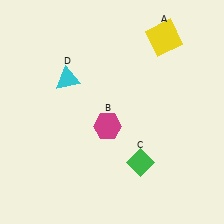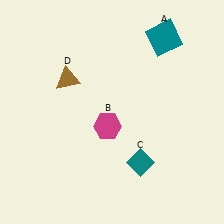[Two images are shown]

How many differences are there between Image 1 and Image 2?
There are 3 differences between the two images.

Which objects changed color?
A changed from yellow to teal. C changed from green to teal. D changed from cyan to brown.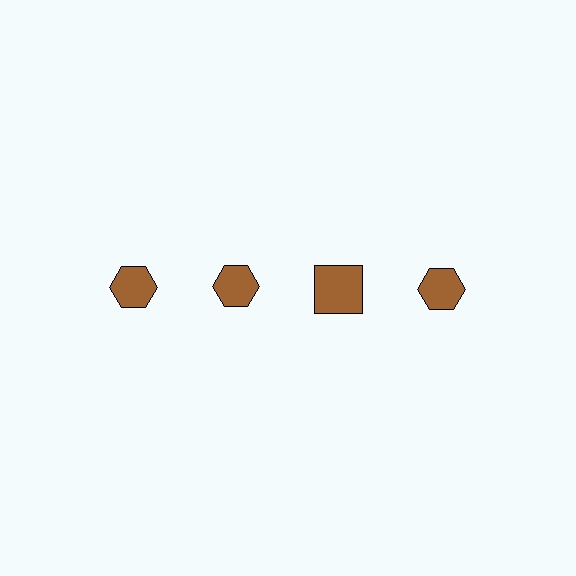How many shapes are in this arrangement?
There are 4 shapes arranged in a grid pattern.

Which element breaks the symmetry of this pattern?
The brown square in the top row, center column breaks the symmetry. All other shapes are brown hexagons.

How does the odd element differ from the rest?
It has a different shape: square instead of hexagon.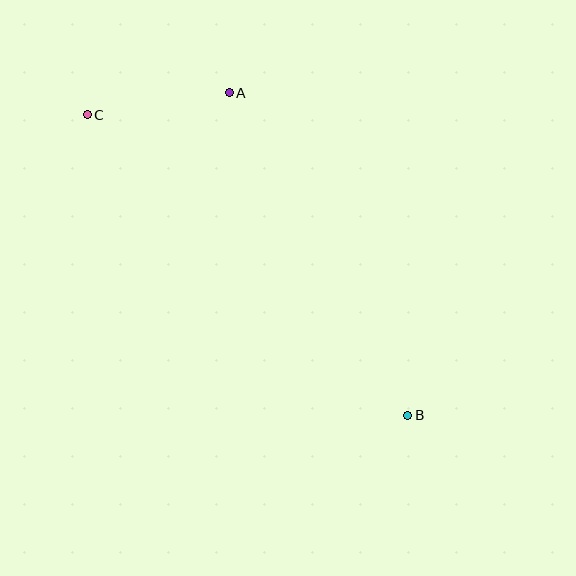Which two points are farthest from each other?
Points B and C are farthest from each other.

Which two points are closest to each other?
Points A and C are closest to each other.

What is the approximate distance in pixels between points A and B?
The distance between A and B is approximately 368 pixels.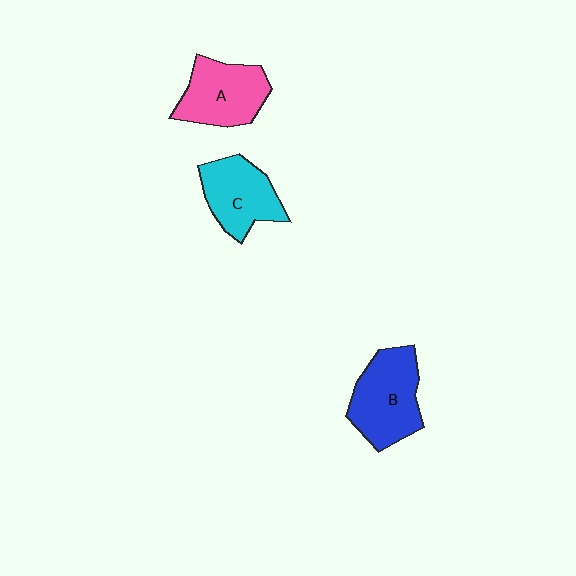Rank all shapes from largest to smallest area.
From largest to smallest: B (blue), A (pink), C (cyan).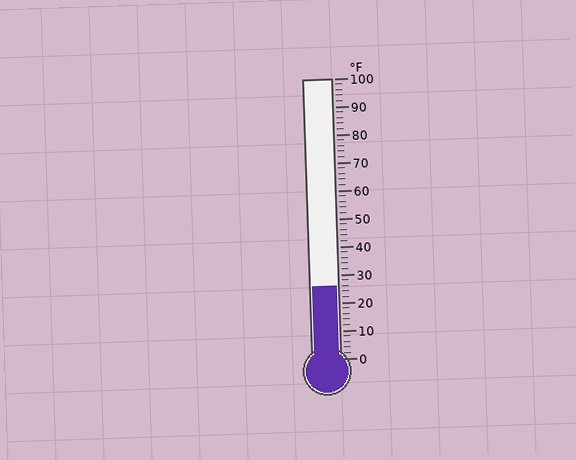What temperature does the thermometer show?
The thermometer shows approximately 26°F.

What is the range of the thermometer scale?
The thermometer scale ranges from 0°F to 100°F.